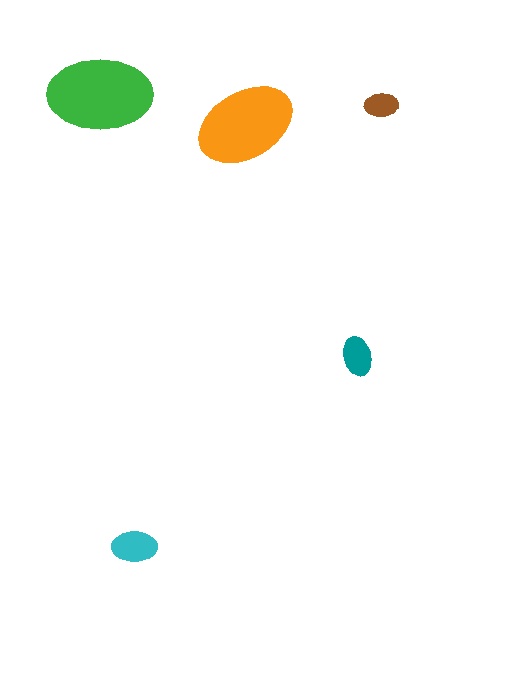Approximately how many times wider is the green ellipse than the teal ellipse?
About 2.5 times wider.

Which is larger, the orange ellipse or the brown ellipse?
The orange one.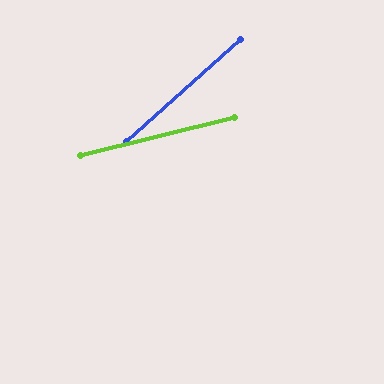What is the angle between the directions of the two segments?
Approximately 28 degrees.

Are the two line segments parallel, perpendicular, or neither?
Neither parallel nor perpendicular — they differ by about 28°.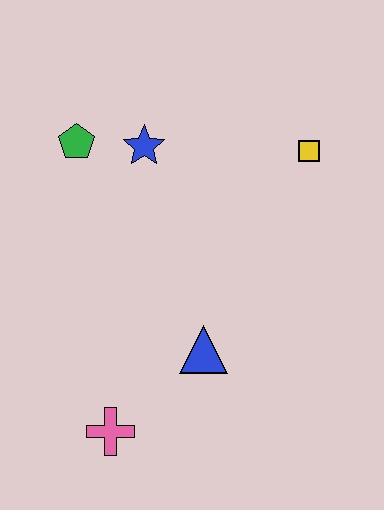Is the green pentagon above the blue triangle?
Yes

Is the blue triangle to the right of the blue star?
Yes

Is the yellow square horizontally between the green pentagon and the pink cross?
No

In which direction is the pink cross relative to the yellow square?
The pink cross is below the yellow square.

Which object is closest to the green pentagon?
The blue star is closest to the green pentagon.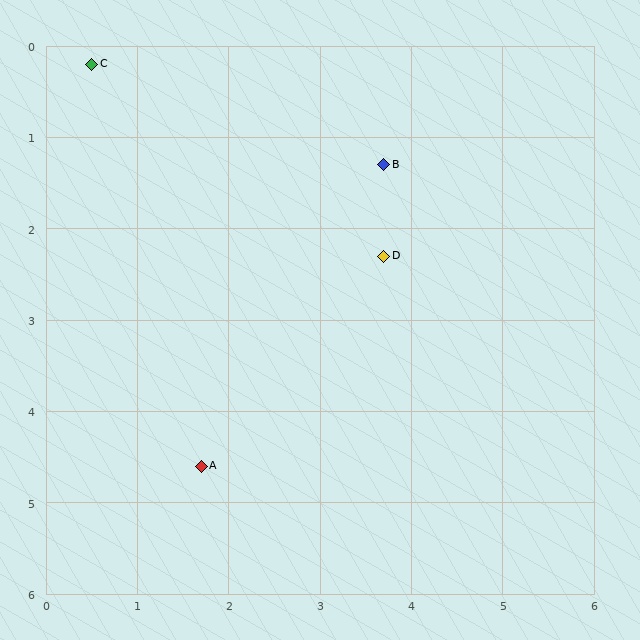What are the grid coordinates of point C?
Point C is at approximately (0.5, 0.2).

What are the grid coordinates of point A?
Point A is at approximately (1.7, 4.6).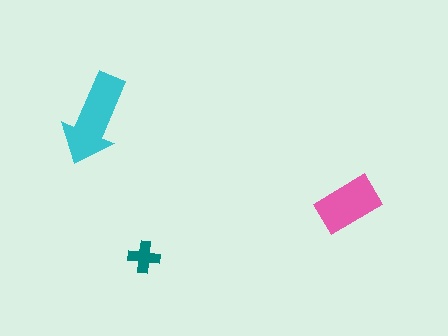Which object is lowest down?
The teal cross is bottommost.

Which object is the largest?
The cyan arrow.